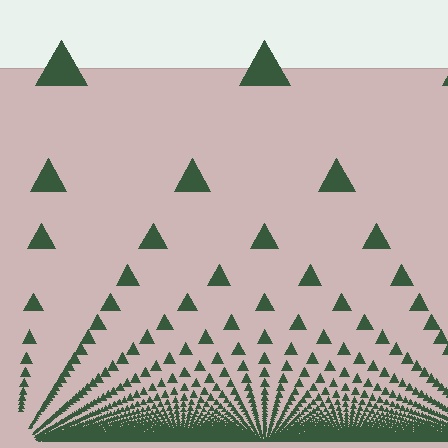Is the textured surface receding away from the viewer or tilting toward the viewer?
The surface appears to tilt toward the viewer. Texture elements get larger and sparser toward the top.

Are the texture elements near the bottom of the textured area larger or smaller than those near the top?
Smaller. The gradient is inverted — elements near the bottom are smaller and denser.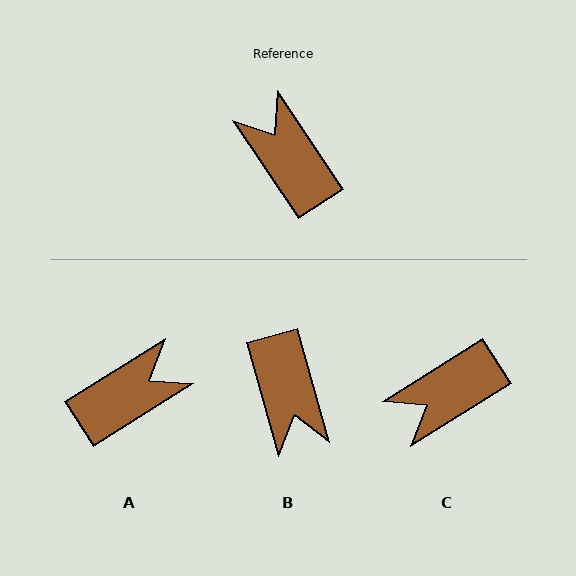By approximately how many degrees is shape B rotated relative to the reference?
Approximately 162 degrees counter-clockwise.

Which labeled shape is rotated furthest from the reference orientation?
B, about 162 degrees away.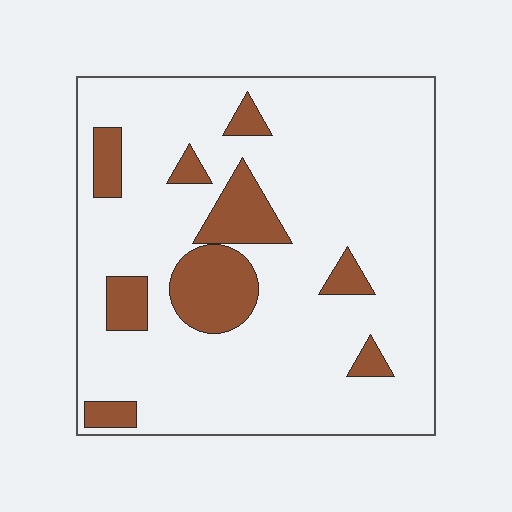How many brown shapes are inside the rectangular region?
9.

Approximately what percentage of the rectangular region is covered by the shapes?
Approximately 15%.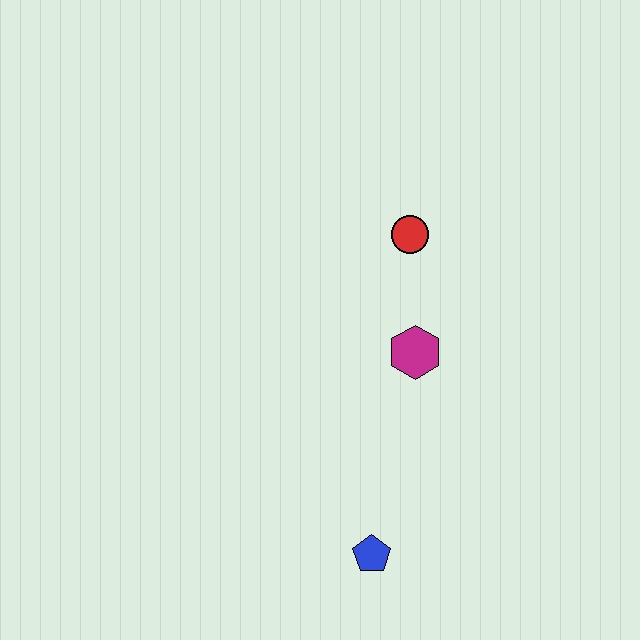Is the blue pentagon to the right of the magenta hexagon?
No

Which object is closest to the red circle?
The magenta hexagon is closest to the red circle.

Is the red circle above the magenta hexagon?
Yes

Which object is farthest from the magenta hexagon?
The blue pentagon is farthest from the magenta hexagon.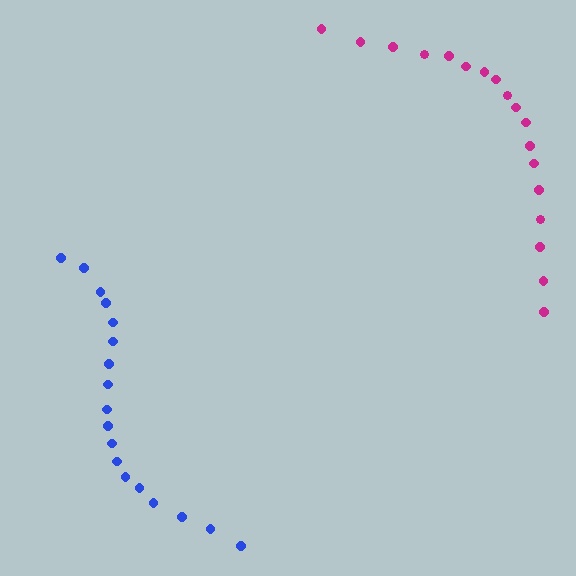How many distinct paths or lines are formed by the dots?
There are 2 distinct paths.